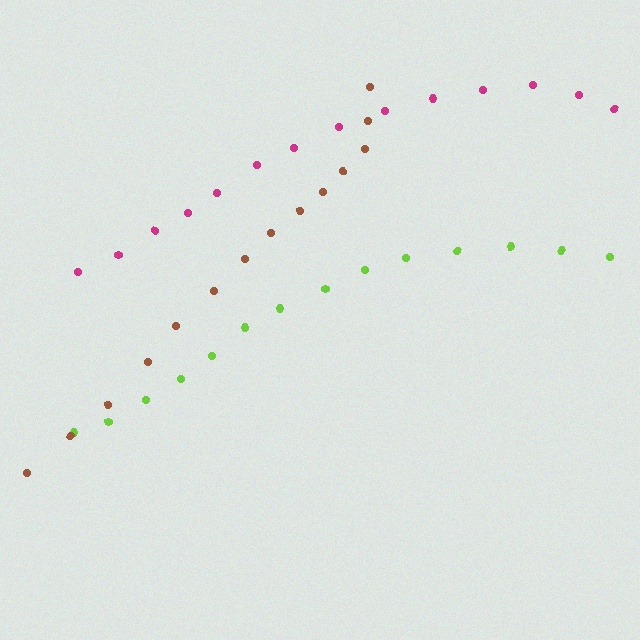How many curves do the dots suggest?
There are 3 distinct paths.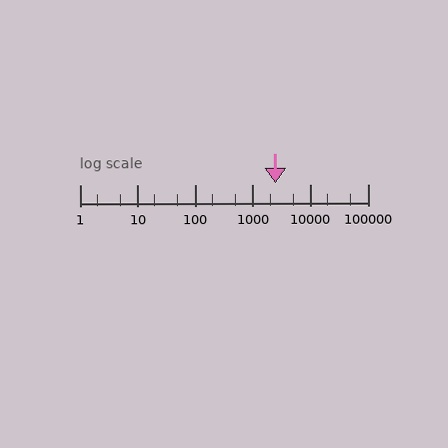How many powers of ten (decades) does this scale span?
The scale spans 5 decades, from 1 to 100000.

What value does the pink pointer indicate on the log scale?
The pointer indicates approximately 2500.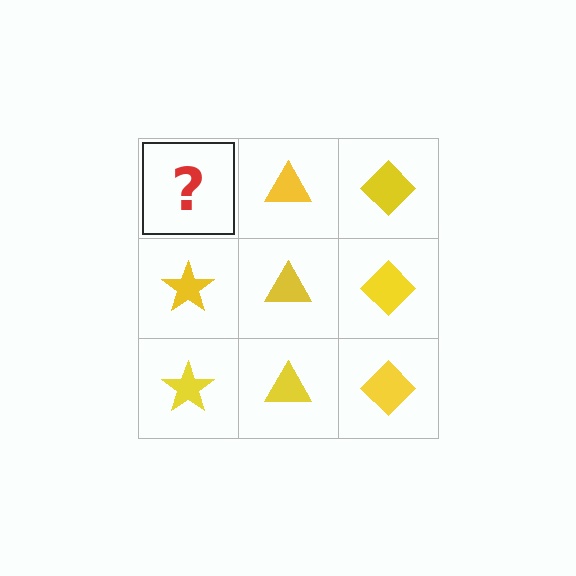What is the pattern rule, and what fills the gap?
The rule is that each column has a consistent shape. The gap should be filled with a yellow star.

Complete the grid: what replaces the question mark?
The question mark should be replaced with a yellow star.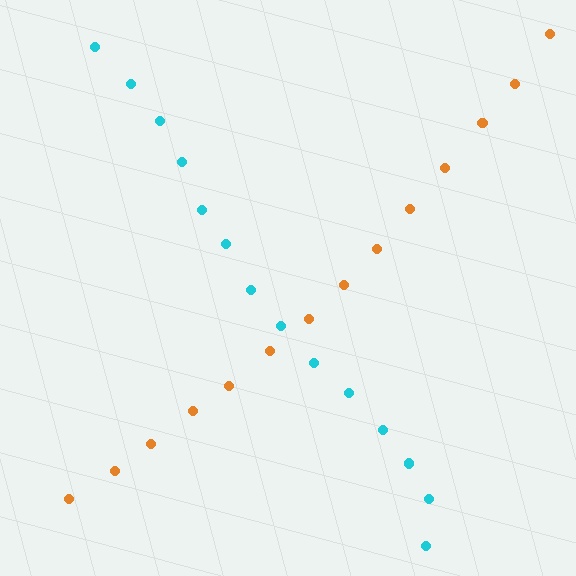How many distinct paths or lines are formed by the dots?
There are 2 distinct paths.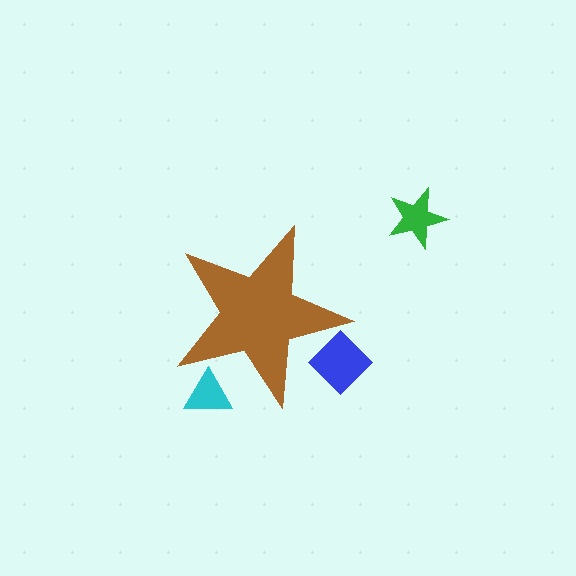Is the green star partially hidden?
No, the green star is fully visible.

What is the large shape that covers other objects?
A brown star.